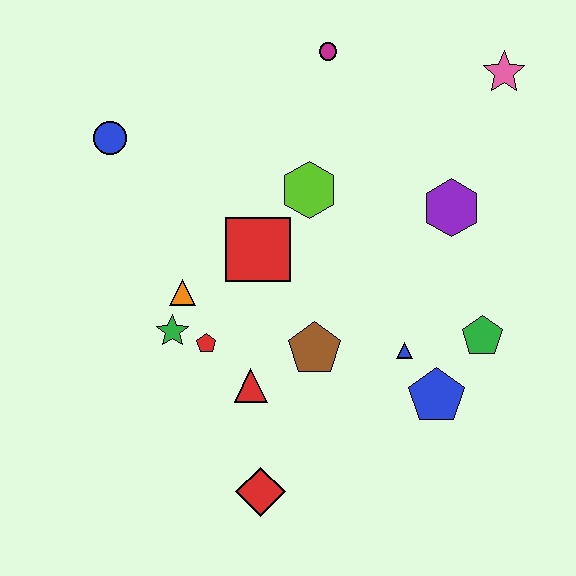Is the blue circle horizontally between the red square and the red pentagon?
No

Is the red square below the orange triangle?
No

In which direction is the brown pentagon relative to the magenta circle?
The brown pentagon is below the magenta circle.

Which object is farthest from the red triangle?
The pink star is farthest from the red triangle.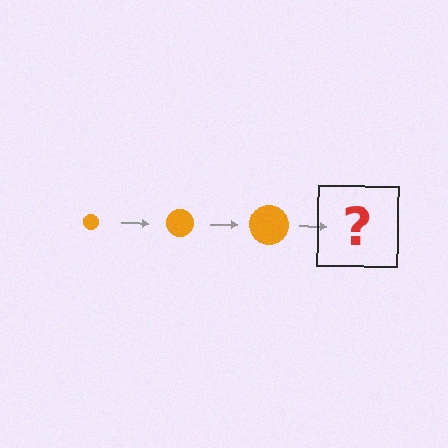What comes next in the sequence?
The next element should be an orange circle, larger than the previous one.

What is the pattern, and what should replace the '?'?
The pattern is that the circle gets progressively larger each step. The '?' should be an orange circle, larger than the previous one.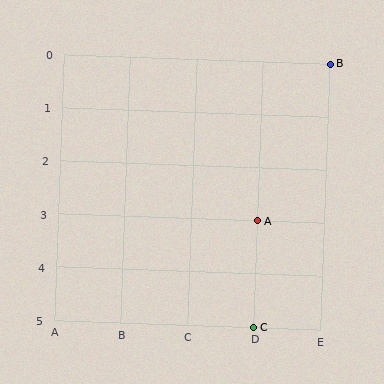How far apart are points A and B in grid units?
Points A and B are 1 column and 3 rows apart (about 3.2 grid units diagonally).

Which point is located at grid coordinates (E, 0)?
Point B is at (E, 0).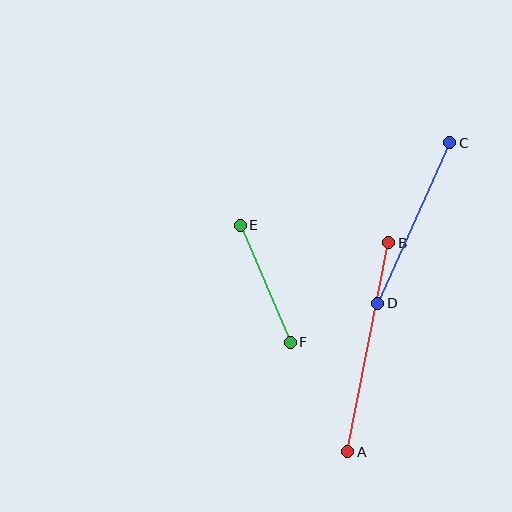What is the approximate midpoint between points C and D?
The midpoint is at approximately (414, 223) pixels.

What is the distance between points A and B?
The distance is approximately 213 pixels.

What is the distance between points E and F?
The distance is approximately 127 pixels.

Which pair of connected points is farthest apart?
Points A and B are farthest apart.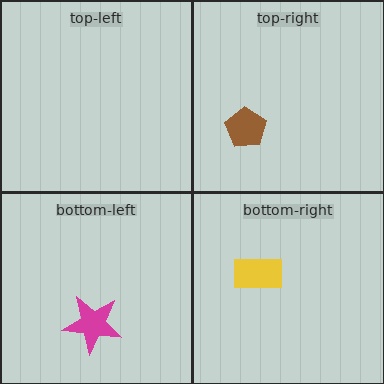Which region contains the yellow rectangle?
The bottom-right region.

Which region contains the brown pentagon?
The top-right region.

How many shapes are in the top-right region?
1.